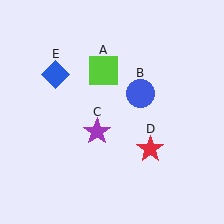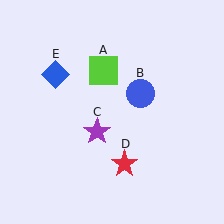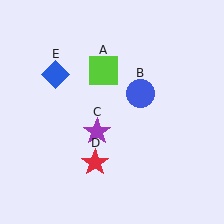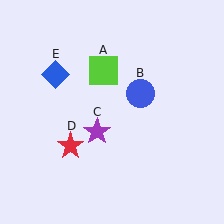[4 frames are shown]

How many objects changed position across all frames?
1 object changed position: red star (object D).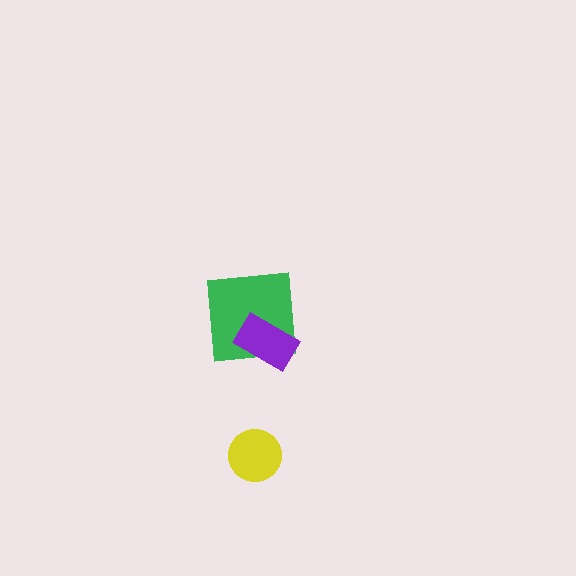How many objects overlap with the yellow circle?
0 objects overlap with the yellow circle.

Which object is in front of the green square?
The purple rectangle is in front of the green square.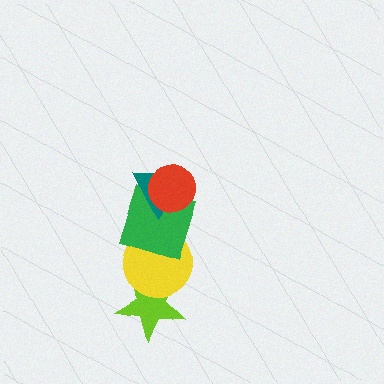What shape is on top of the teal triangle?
The red circle is on top of the teal triangle.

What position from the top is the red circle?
The red circle is 1st from the top.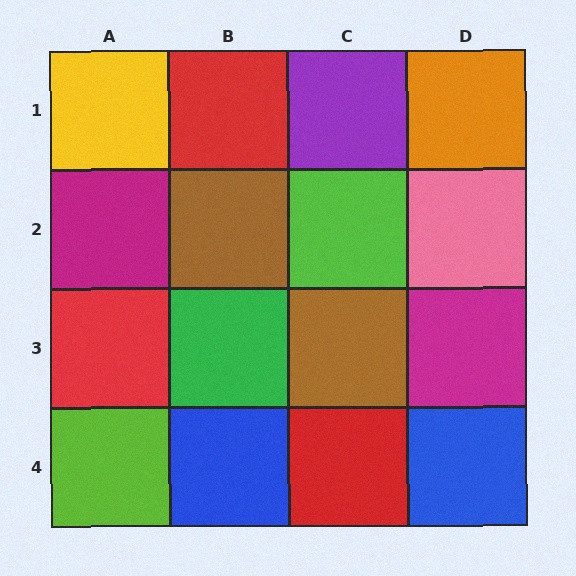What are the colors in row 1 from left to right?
Yellow, red, purple, orange.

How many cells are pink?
1 cell is pink.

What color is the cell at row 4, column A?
Lime.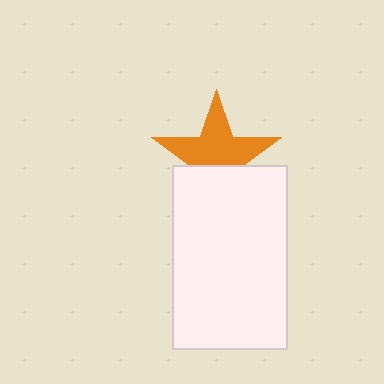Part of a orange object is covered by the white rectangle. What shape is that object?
It is a star.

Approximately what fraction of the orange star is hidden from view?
Roughly 38% of the orange star is hidden behind the white rectangle.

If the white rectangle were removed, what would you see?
You would see the complete orange star.